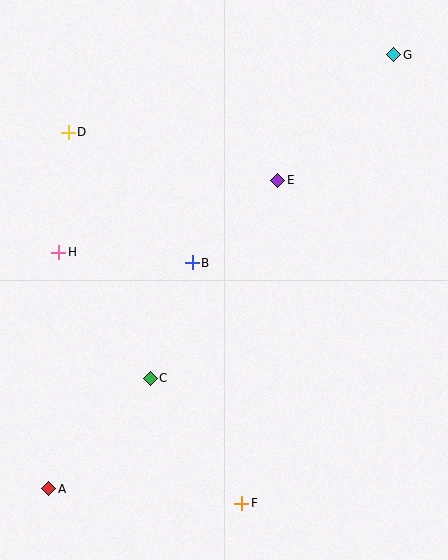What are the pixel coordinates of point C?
Point C is at (150, 378).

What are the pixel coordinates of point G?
Point G is at (394, 55).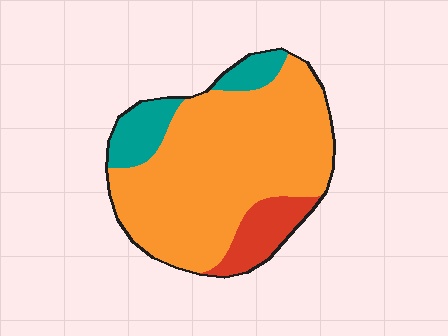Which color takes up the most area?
Orange, at roughly 75%.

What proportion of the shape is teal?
Teal covers 14% of the shape.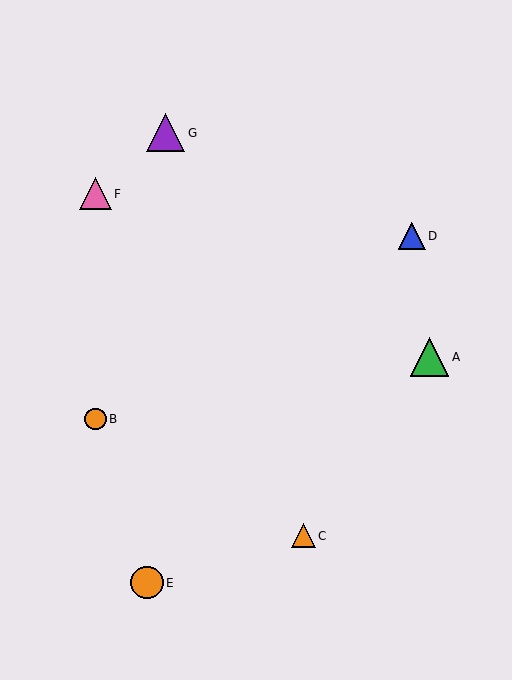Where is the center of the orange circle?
The center of the orange circle is at (147, 583).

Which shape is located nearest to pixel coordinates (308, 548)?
The orange triangle (labeled C) at (304, 536) is nearest to that location.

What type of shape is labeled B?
Shape B is an orange circle.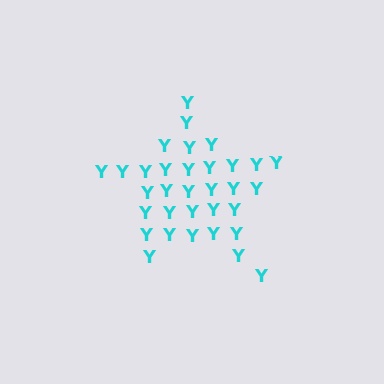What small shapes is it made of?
It is made of small letter Y's.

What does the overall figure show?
The overall figure shows a star.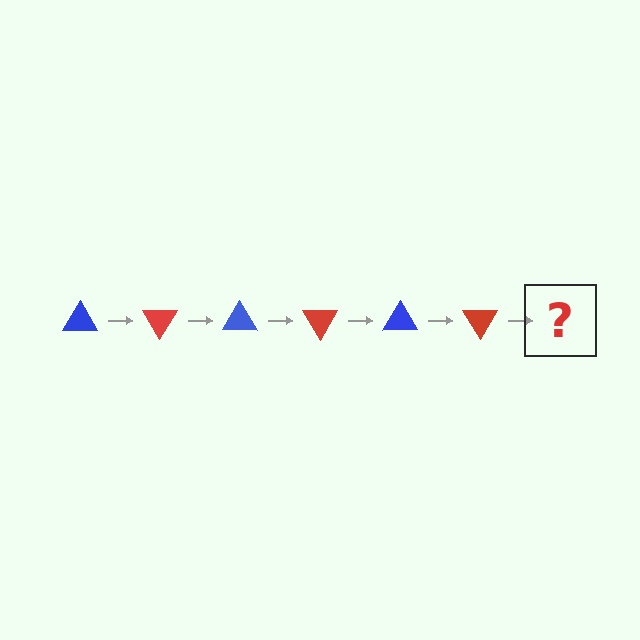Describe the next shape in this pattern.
It should be a blue triangle, rotated 360 degrees from the start.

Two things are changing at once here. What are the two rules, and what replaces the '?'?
The two rules are that it rotates 60 degrees each step and the color cycles through blue and red. The '?' should be a blue triangle, rotated 360 degrees from the start.